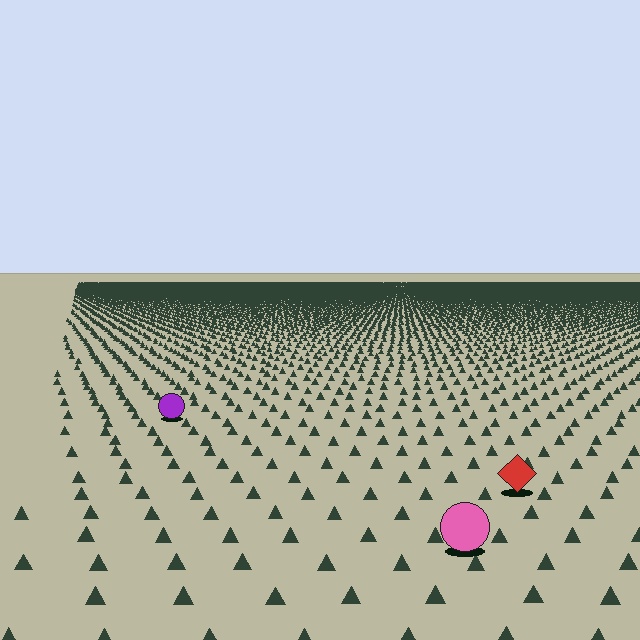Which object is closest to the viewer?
The pink circle is closest. The texture marks near it are larger and more spread out.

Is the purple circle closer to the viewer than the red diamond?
No. The red diamond is closer — you can tell from the texture gradient: the ground texture is coarser near it.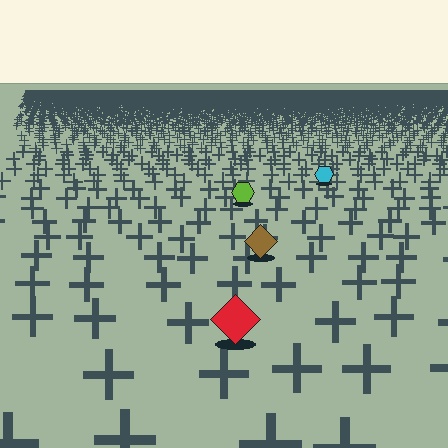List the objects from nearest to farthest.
From nearest to farthest: the red diamond, the brown diamond, the lime hexagon, the cyan hexagon.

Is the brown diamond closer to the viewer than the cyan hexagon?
Yes. The brown diamond is closer — you can tell from the texture gradient: the ground texture is coarser near it.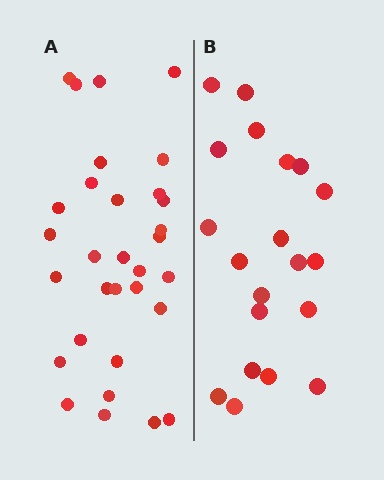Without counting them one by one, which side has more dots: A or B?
Region A (the left region) has more dots.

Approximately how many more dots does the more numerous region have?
Region A has roughly 12 or so more dots than region B.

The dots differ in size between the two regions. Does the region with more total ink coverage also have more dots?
No. Region B has more total ink coverage because its dots are larger, but region A actually contains more individual dots. Total area can be misleading — the number of items is what matters here.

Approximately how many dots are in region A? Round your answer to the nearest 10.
About 30 dots. (The exact count is 31, which rounds to 30.)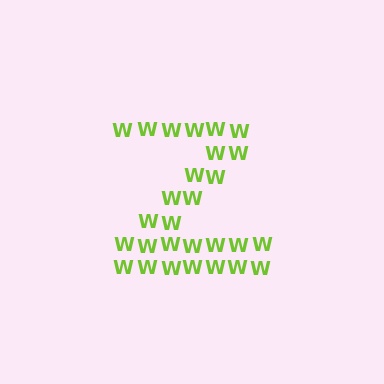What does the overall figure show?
The overall figure shows the letter Z.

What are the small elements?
The small elements are letter W's.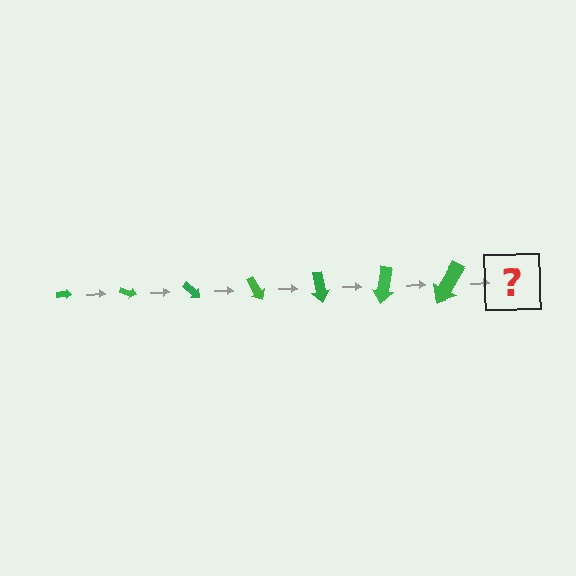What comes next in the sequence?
The next element should be an arrow, larger than the previous one and rotated 140 degrees from the start.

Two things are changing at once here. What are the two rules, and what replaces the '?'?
The two rules are that the arrow grows larger each step and it rotates 20 degrees each step. The '?' should be an arrow, larger than the previous one and rotated 140 degrees from the start.